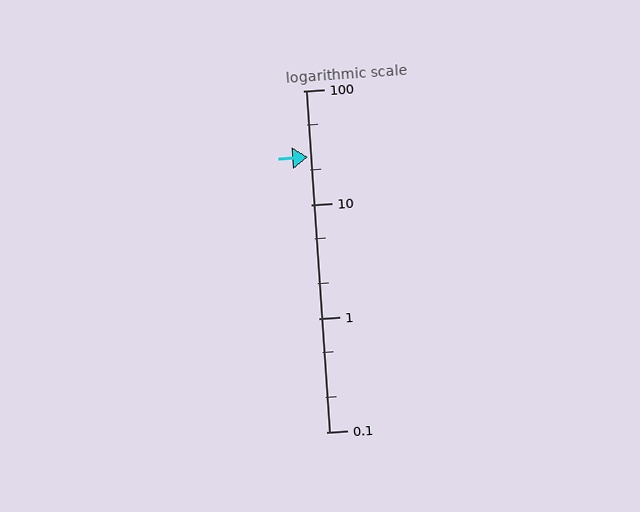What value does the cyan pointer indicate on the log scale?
The pointer indicates approximately 26.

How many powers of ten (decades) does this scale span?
The scale spans 3 decades, from 0.1 to 100.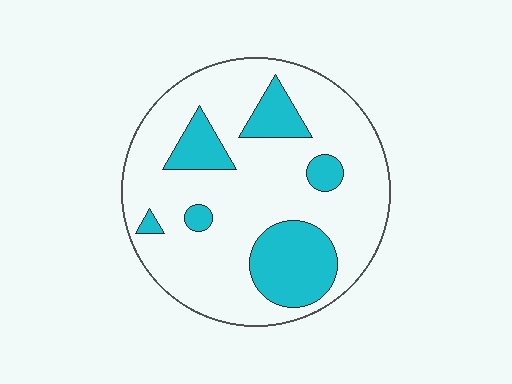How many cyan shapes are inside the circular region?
6.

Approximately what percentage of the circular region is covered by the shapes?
Approximately 25%.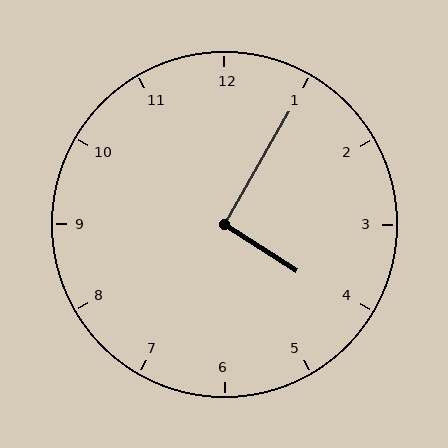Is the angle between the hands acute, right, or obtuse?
It is right.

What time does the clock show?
4:05.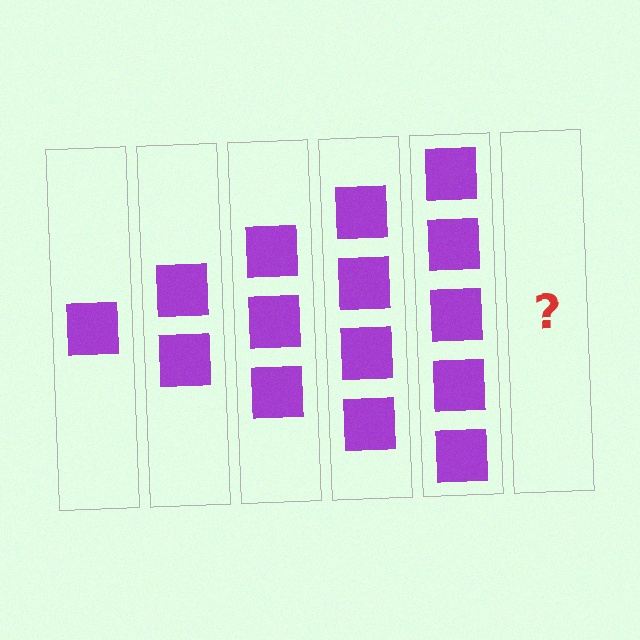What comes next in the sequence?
The next element should be 6 squares.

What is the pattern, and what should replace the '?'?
The pattern is that each step adds one more square. The '?' should be 6 squares.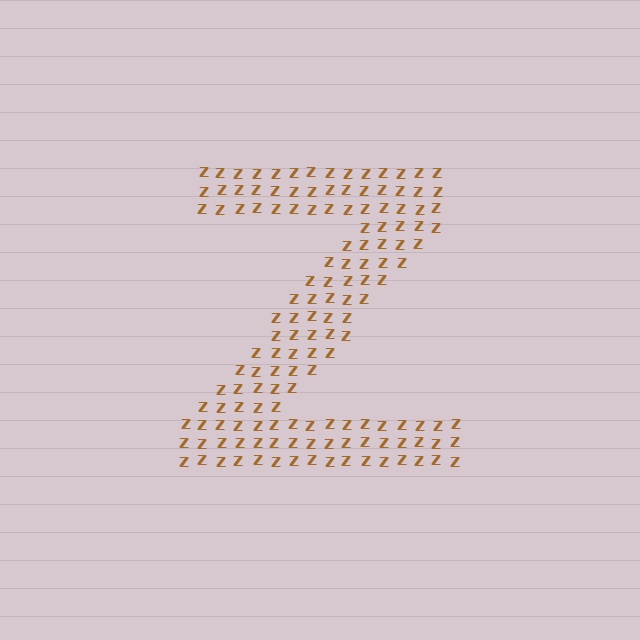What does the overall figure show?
The overall figure shows the letter Z.